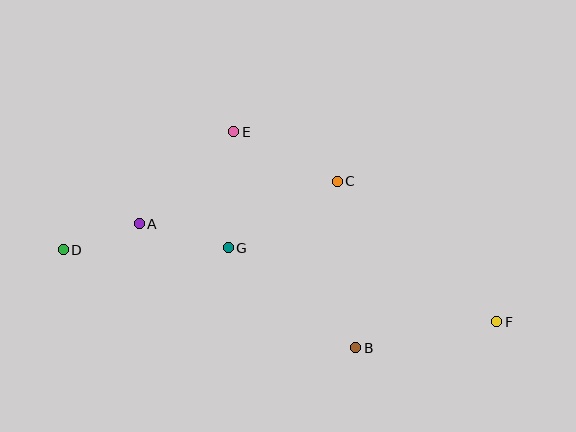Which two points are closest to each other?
Points A and D are closest to each other.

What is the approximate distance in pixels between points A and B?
The distance between A and B is approximately 249 pixels.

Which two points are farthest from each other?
Points D and F are farthest from each other.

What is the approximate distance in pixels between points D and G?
The distance between D and G is approximately 165 pixels.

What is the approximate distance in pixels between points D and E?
The distance between D and E is approximately 208 pixels.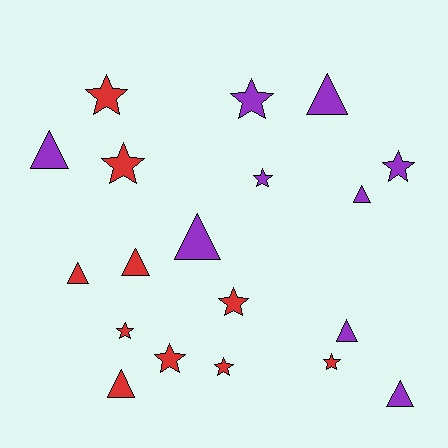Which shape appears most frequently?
Star, with 10 objects.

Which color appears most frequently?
Red, with 10 objects.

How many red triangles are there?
There are 3 red triangles.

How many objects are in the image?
There are 19 objects.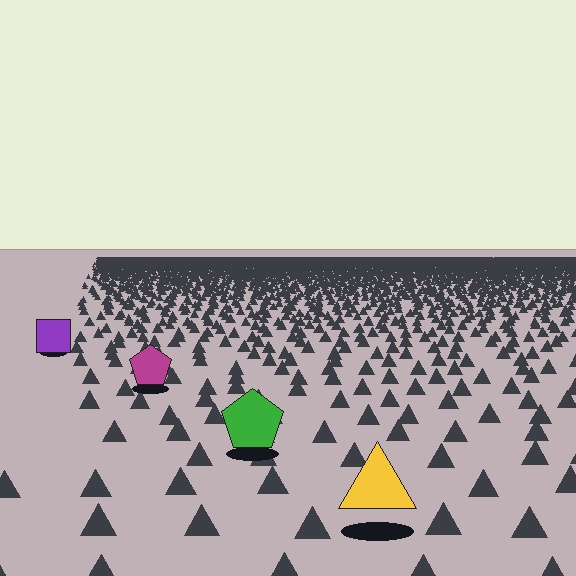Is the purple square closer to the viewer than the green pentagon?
No. The green pentagon is closer — you can tell from the texture gradient: the ground texture is coarser near it.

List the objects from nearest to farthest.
From nearest to farthest: the yellow triangle, the green pentagon, the magenta pentagon, the purple square.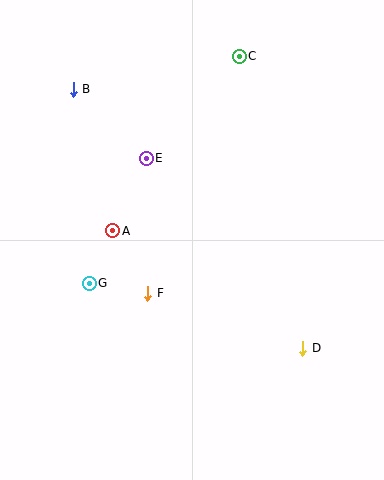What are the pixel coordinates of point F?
Point F is at (148, 293).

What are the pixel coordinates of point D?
Point D is at (303, 348).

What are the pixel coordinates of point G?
Point G is at (89, 283).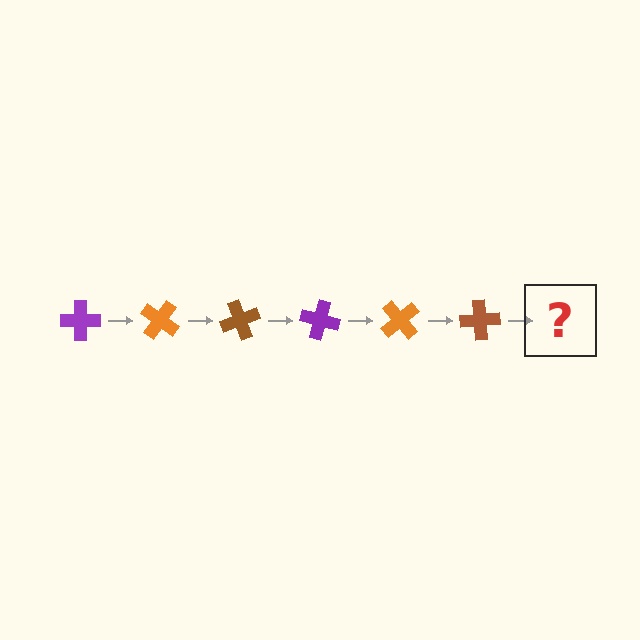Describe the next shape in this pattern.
It should be a purple cross, rotated 210 degrees from the start.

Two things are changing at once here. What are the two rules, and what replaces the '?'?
The two rules are that it rotates 35 degrees each step and the color cycles through purple, orange, and brown. The '?' should be a purple cross, rotated 210 degrees from the start.